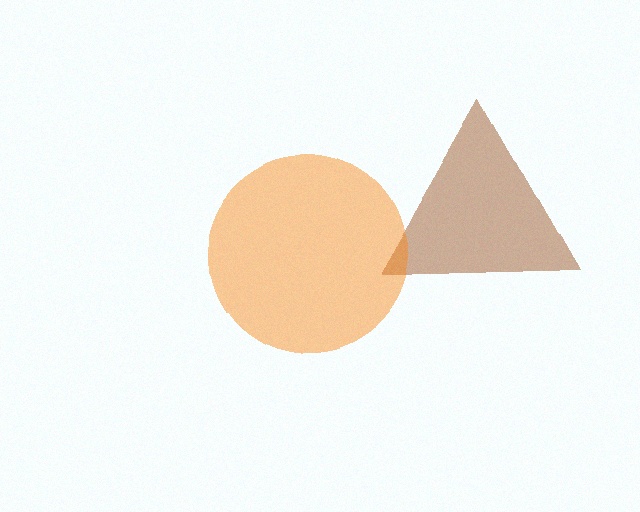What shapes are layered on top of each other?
The layered shapes are: a brown triangle, an orange circle.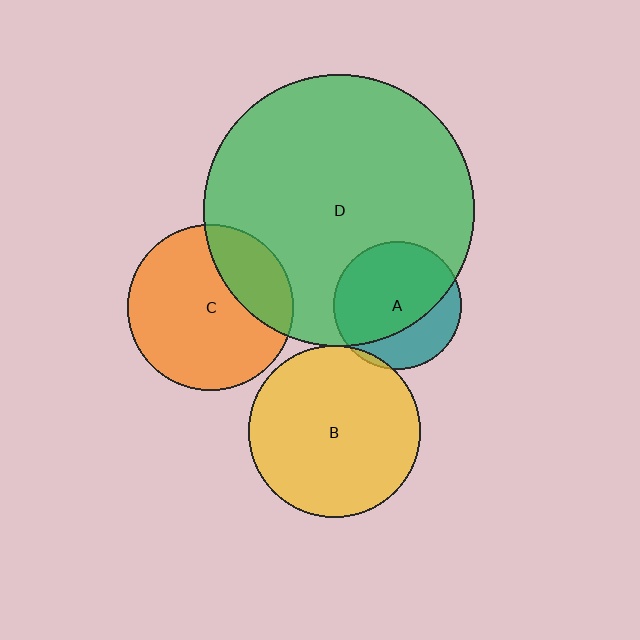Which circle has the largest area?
Circle D (green).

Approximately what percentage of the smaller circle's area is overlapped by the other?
Approximately 25%.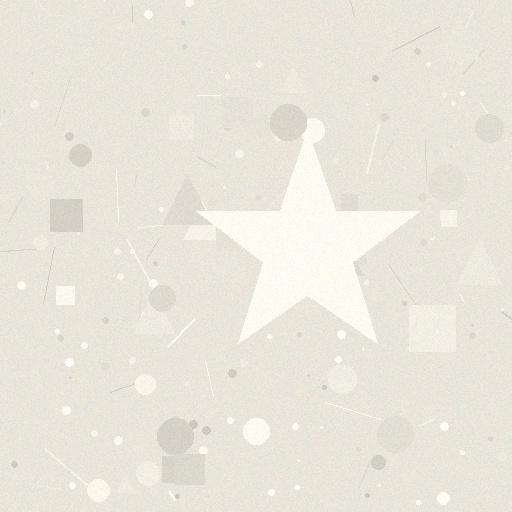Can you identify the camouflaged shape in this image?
The camouflaged shape is a star.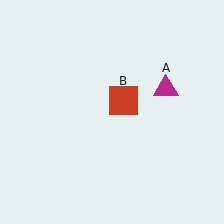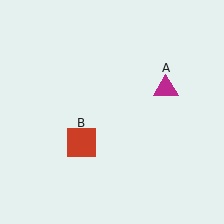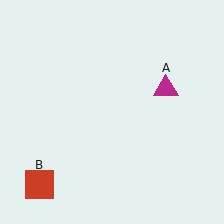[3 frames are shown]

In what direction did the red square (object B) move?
The red square (object B) moved down and to the left.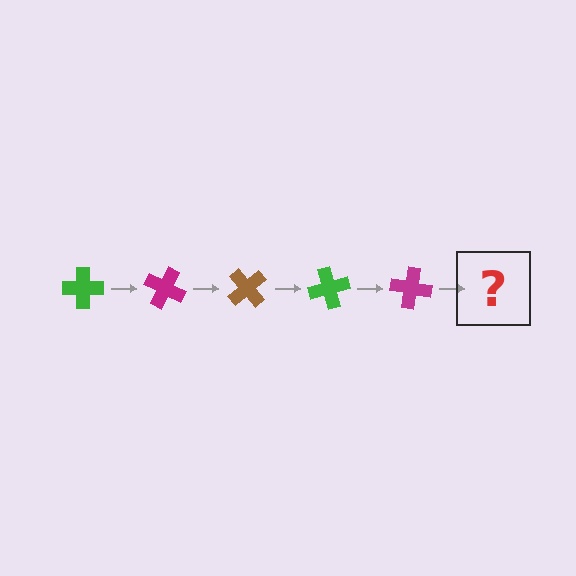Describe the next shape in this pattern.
It should be a brown cross, rotated 125 degrees from the start.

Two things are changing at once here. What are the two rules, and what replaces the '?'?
The two rules are that it rotates 25 degrees each step and the color cycles through green, magenta, and brown. The '?' should be a brown cross, rotated 125 degrees from the start.